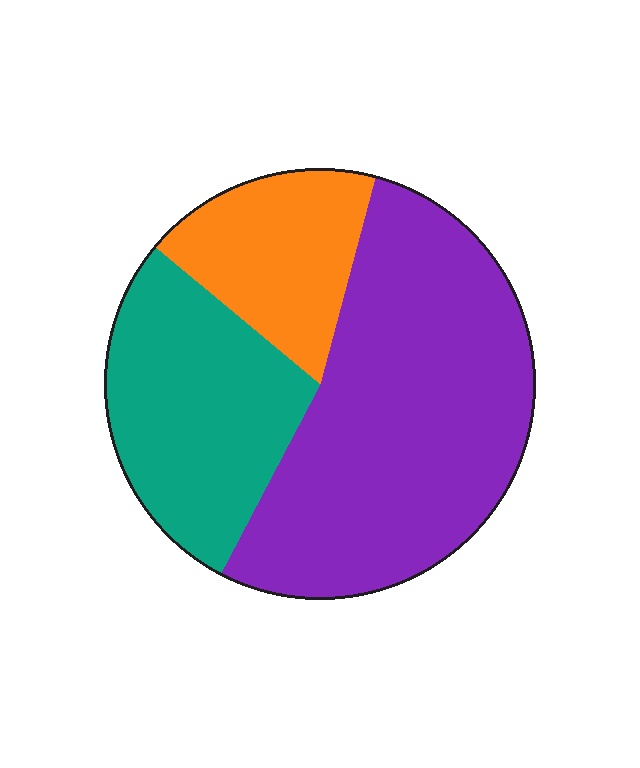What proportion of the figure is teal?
Teal takes up about one quarter (1/4) of the figure.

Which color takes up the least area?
Orange, at roughly 20%.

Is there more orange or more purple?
Purple.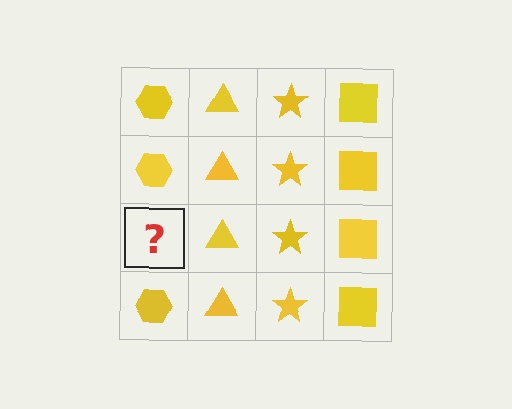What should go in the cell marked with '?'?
The missing cell should contain a yellow hexagon.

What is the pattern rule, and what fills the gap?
The rule is that each column has a consistent shape. The gap should be filled with a yellow hexagon.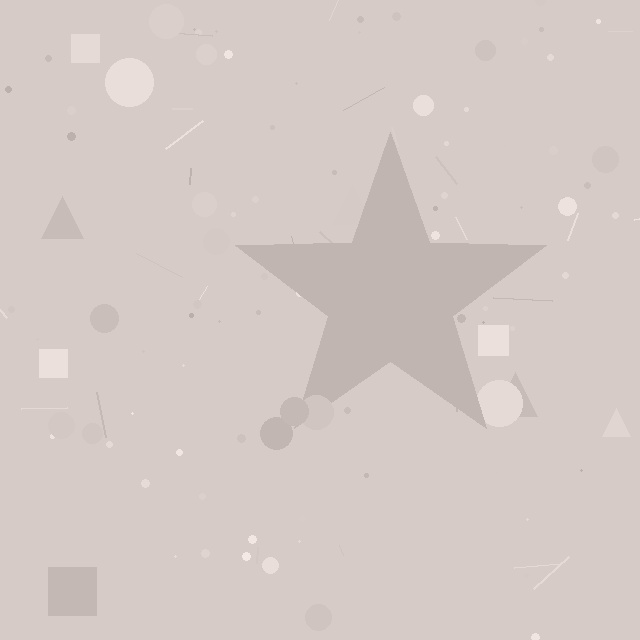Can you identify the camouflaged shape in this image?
The camouflaged shape is a star.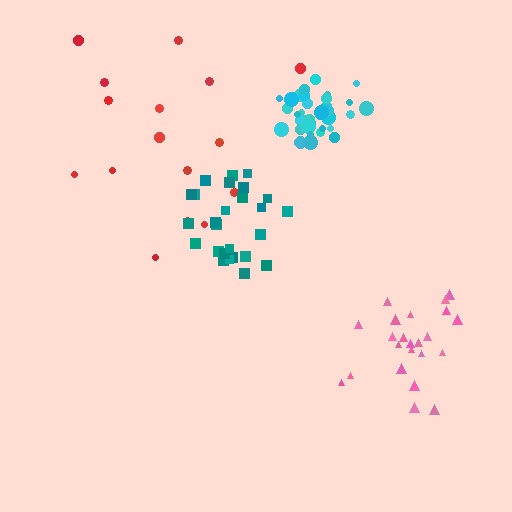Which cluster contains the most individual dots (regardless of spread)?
Cyan (35).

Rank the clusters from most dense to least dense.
cyan, pink, teal, red.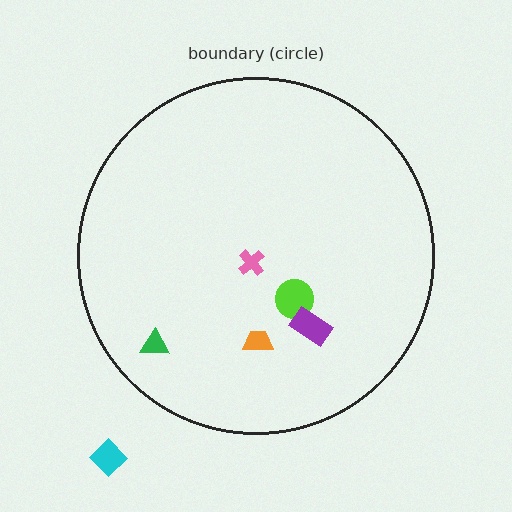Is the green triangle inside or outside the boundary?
Inside.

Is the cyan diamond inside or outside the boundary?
Outside.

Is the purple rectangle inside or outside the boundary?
Inside.